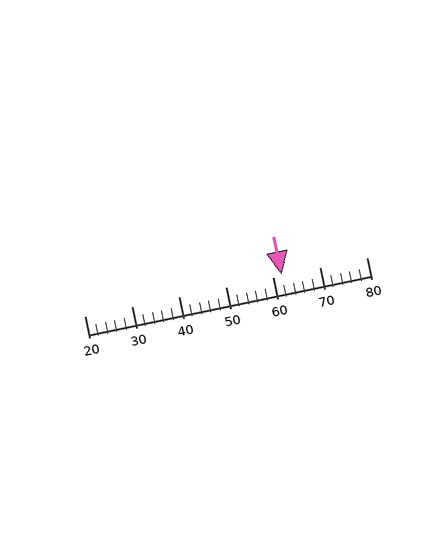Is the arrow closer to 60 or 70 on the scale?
The arrow is closer to 60.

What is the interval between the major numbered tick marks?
The major tick marks are spaced 10 units apart.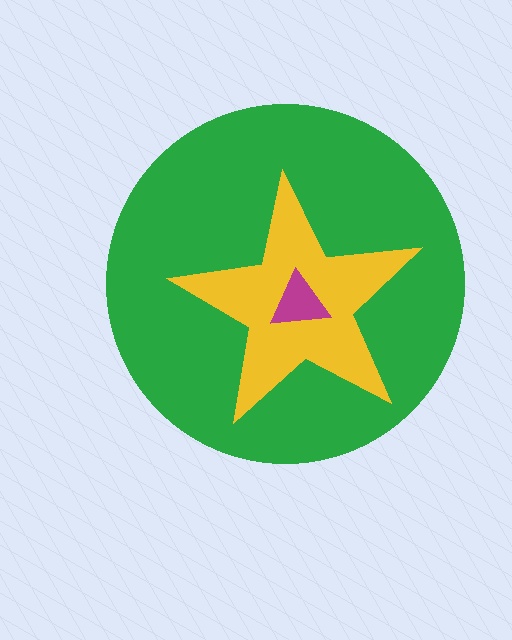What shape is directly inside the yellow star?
The magenta triangle.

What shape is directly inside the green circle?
The yellow star.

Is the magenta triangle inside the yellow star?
Yes.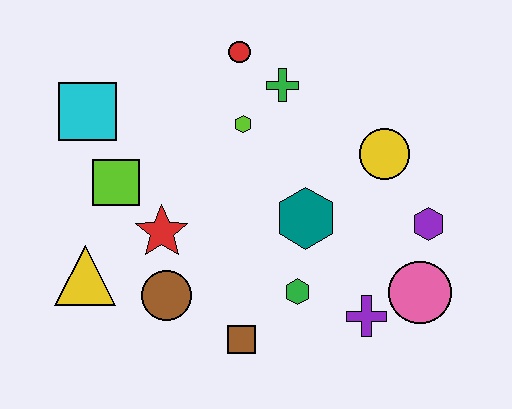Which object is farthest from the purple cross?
The cyan square is farthest from the purple cross.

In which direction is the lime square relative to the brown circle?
The lime square is above the brown circle.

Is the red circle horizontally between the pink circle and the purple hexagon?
No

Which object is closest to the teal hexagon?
The green hexagon is closest to the teal hexagon.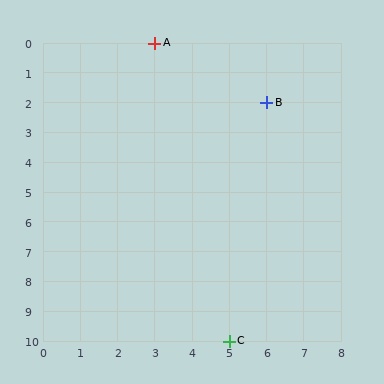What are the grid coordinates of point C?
Point C is at grid coordinates (5, 10).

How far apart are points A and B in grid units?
Points A and B are 3 columns and 2 rows apart (about 3.6 grid units diagonally).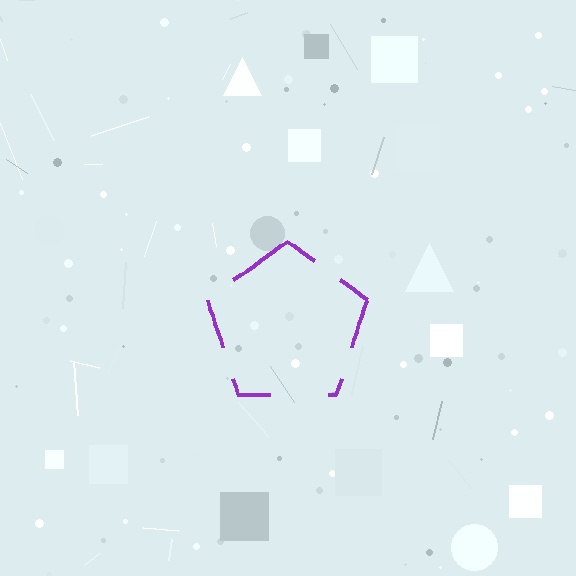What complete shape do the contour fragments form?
The contour fragments form a pentagon.